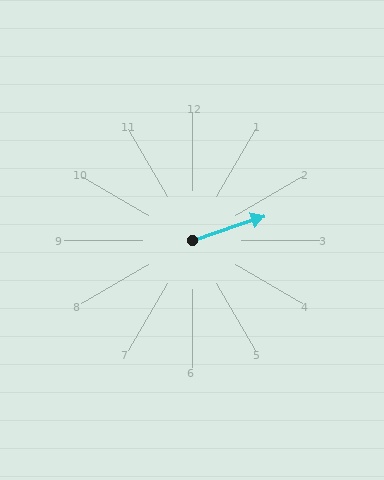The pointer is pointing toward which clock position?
Roughly 2 o'clock.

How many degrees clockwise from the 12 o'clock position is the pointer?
Approximately 71 degrees.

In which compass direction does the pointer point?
East.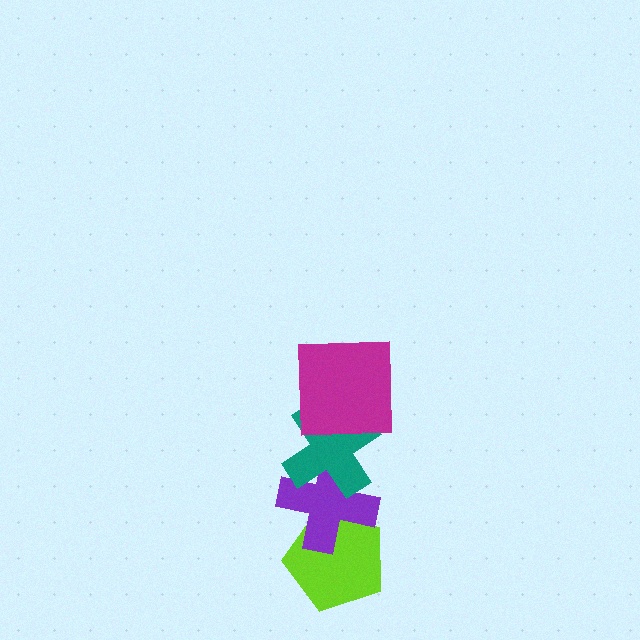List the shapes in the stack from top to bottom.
From top to bottom: the magenta square, the teal cross, the purple cross, the lime pentagon.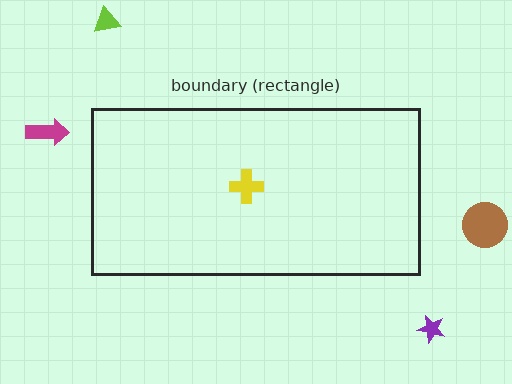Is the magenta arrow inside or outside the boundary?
Outside.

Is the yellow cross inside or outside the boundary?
Inside.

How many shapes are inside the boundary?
1 inside, 4 outside.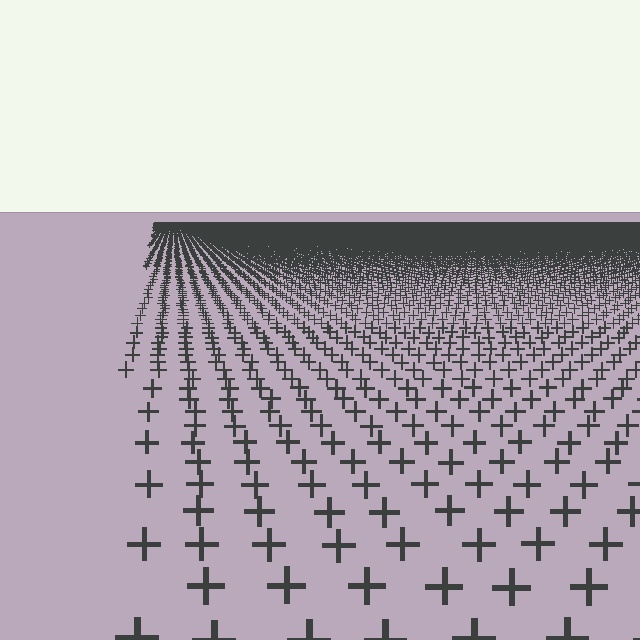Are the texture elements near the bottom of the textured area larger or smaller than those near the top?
Larger. Near the bottom, elements are closer to the viewer and appear at a bigger on-screen size.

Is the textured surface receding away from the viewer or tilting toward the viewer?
The surface is receding away from the viewer. Texture elements get smaller and denser toward the top.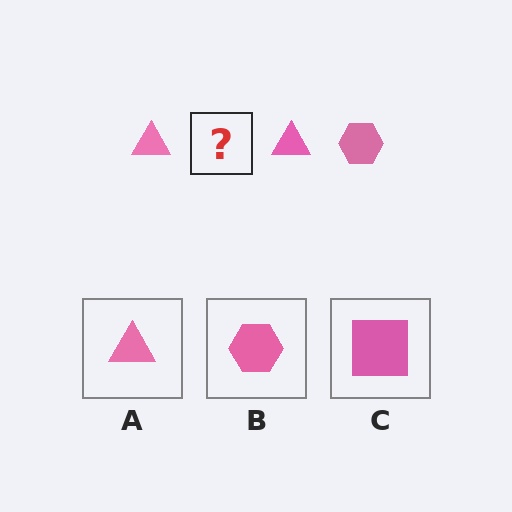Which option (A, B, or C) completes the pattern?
B.